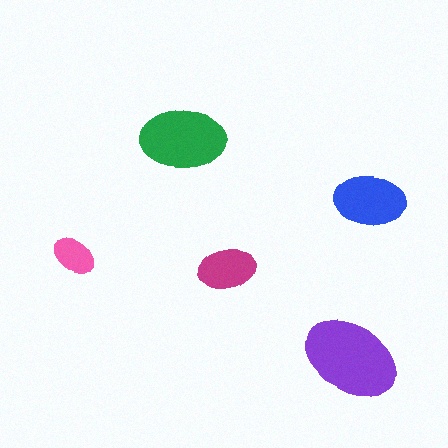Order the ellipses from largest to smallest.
the purple one, the green one, the blue one, the magenta one, the pink one.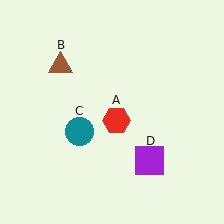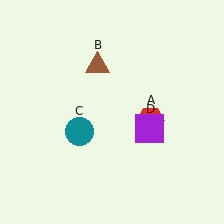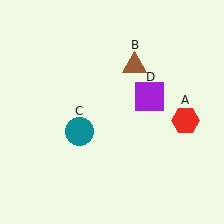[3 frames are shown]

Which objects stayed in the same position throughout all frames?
Teal circle (object C) remained stationary.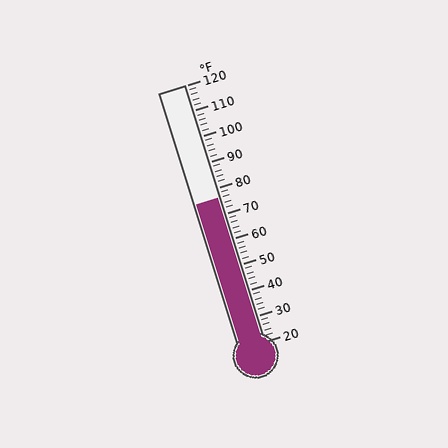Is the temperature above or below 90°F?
The temperature is below 90°F.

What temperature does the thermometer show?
The thermometer shows approximately 76°F.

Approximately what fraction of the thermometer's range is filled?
The thermometer is filled to approximately 55% of its range.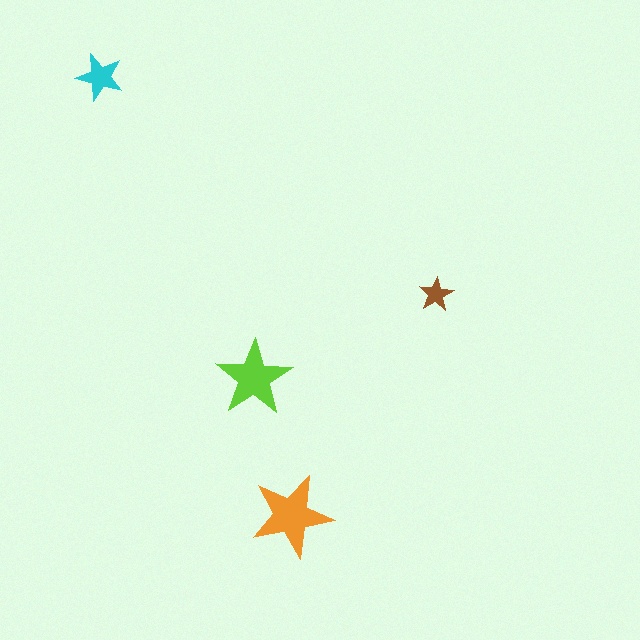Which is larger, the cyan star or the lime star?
The lime one.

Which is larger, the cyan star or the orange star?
The orange one.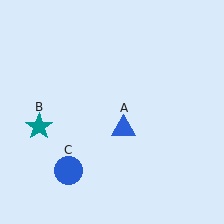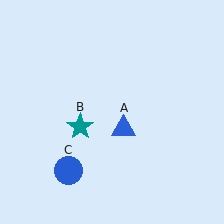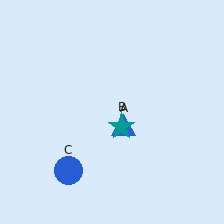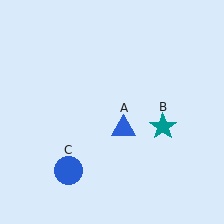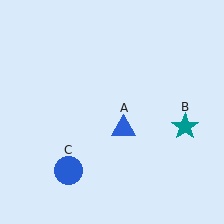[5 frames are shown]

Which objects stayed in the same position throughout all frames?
Blue triangle (object A) and blue circle (object C) remained stationary.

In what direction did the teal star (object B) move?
The teal star (object B) moved right.